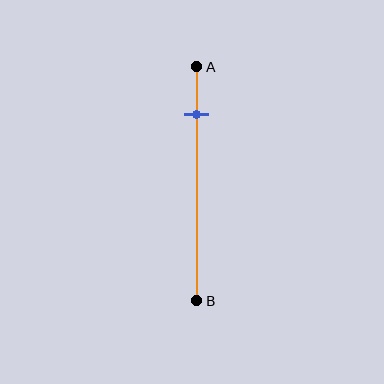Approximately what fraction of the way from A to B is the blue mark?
The blue mark is approximately 20% of the way from A to B.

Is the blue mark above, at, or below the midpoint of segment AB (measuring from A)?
The blue mark is above the midpoint of segment AB.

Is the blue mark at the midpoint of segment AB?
No, the mark is at about 20% from A, not at the 50% midpoint.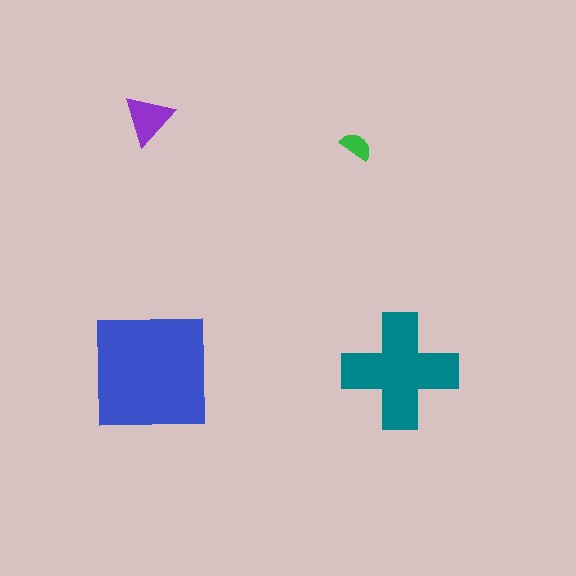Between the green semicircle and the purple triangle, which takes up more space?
The purple triangle.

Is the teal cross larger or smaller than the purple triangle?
Larger.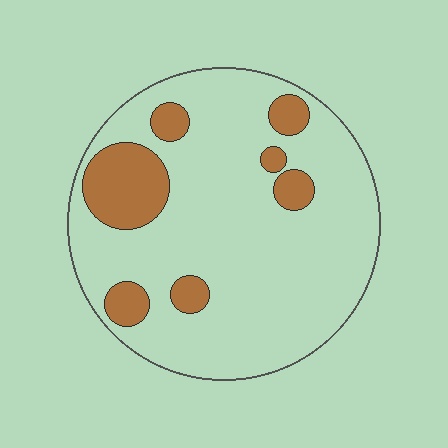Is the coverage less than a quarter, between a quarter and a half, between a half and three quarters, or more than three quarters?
Less than a quarter.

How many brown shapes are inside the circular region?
7.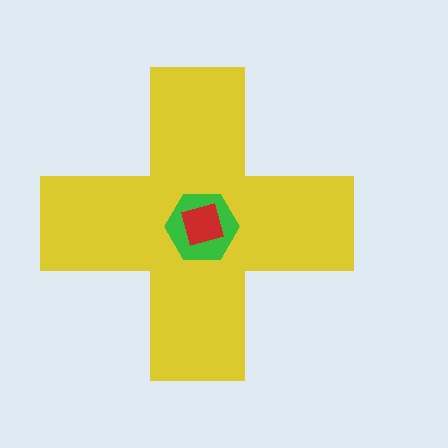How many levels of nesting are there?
3.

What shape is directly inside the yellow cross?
The green hexagon.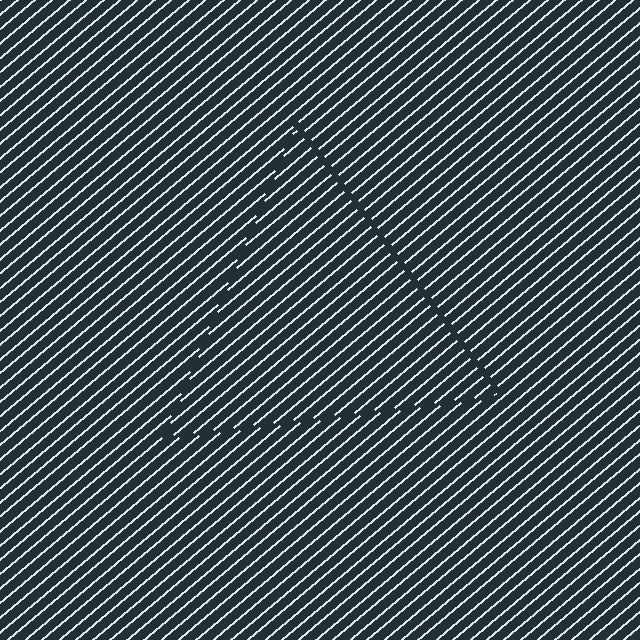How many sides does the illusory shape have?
3 sides — the line-ends trace a triangle.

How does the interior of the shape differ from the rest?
The interior of the shape contains the same grating, shifted by half a period — the contour is defined by the phase discontinuity where line-ends from the inner and outer gratings abut.